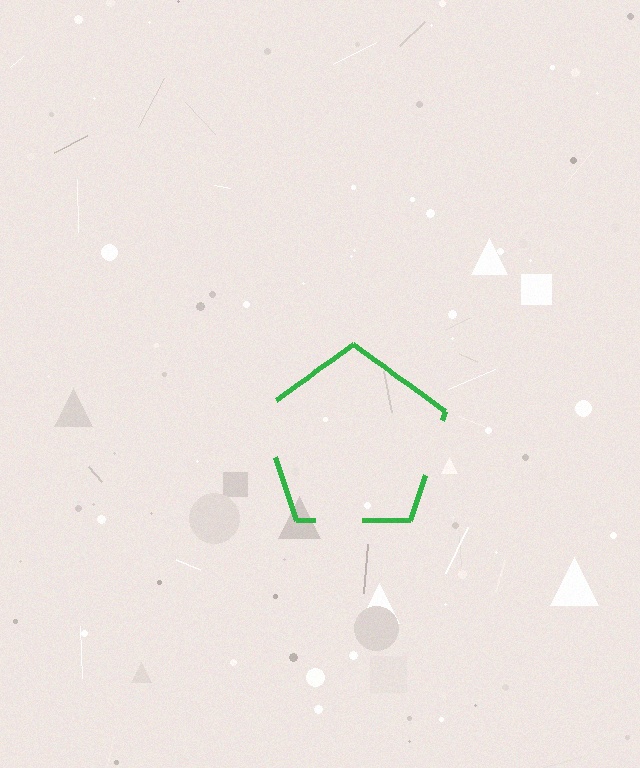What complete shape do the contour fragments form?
The contour fragments form a pentagon.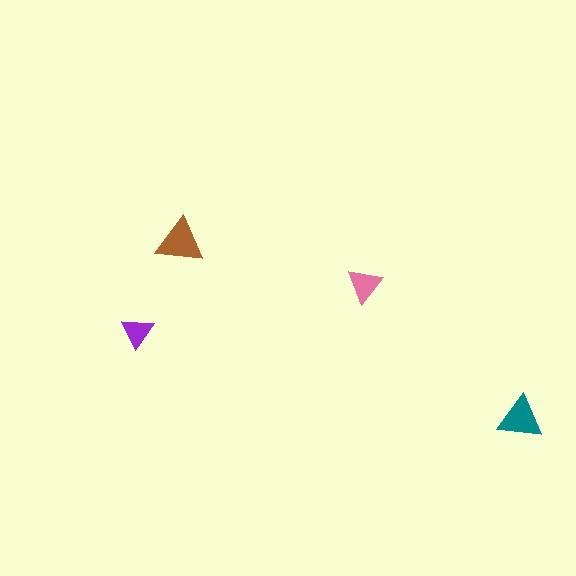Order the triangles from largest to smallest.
the brown one, the teal one, the pink one, the purple one.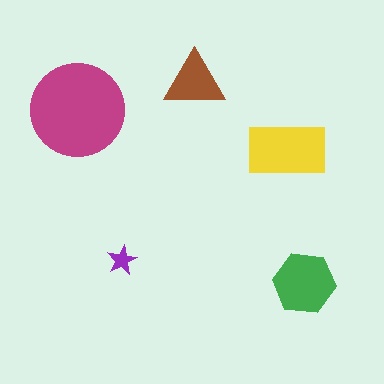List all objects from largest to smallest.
The magenta circle, the yellow rectangle, the green hexagon, the brown triangle, the purple star.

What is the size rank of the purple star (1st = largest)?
5th.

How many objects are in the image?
There are 5 objects in the image.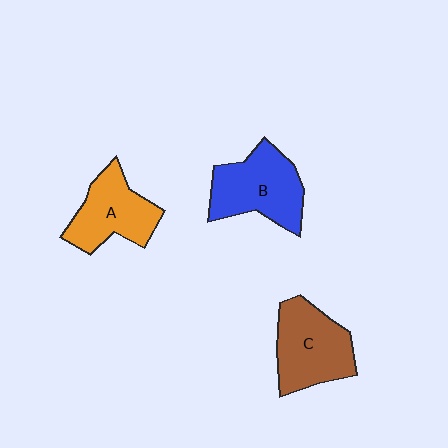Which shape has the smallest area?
Shape A (orange).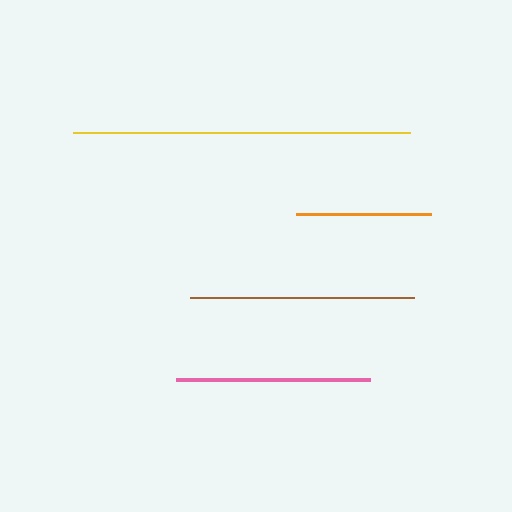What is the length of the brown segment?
The brown segment is approximately 223 pixels long.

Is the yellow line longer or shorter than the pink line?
The yellow line is longer than the pink line.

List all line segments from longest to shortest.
From longest to shortest: yellow, brown, pink, orange.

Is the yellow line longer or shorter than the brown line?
The yellow line is longer than the brown line.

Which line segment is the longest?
The yellow line is the longest at approximately 337 pixels.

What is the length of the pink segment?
The pink segment is approximately 194 pixels long.